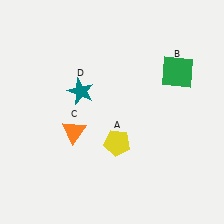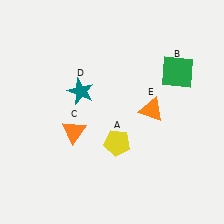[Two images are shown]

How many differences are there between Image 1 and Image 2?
There is 1 difference between the two images.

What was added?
An orange triangle (E) was added in Image 2.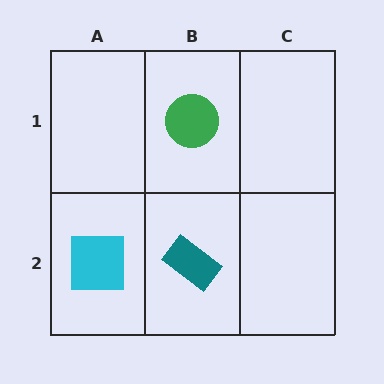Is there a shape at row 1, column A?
No, that cell is empty.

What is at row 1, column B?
A green circle.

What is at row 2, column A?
A cyan square.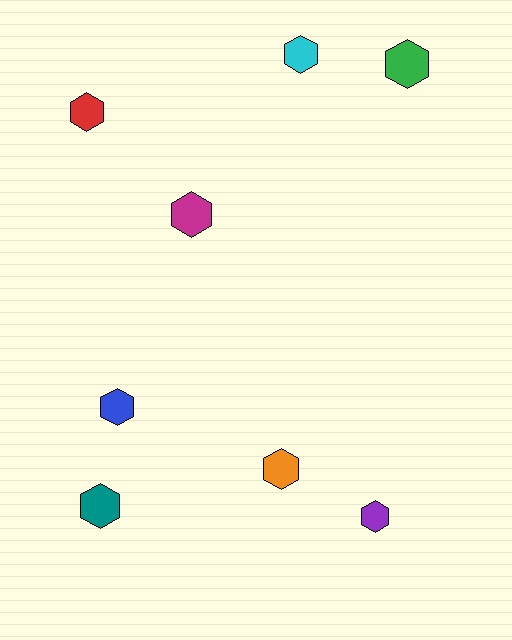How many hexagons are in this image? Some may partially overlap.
There are 8 hexagons.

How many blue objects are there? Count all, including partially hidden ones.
There is 1 blue object.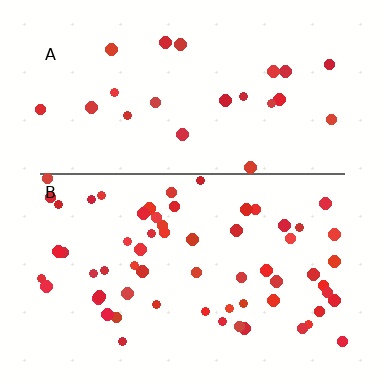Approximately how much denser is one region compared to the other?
Approximately 2.6× — region B over region A.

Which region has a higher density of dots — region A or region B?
B (the bottom).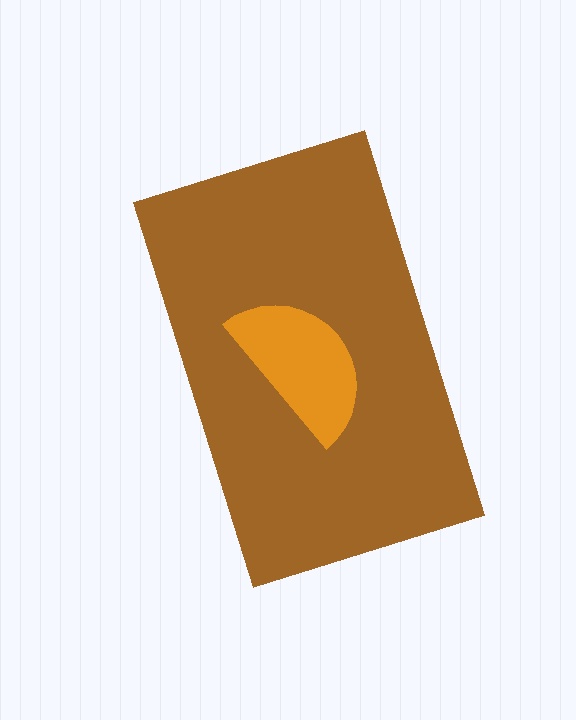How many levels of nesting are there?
2.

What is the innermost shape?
The orange semicircle.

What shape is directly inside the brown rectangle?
The orange semicircle.